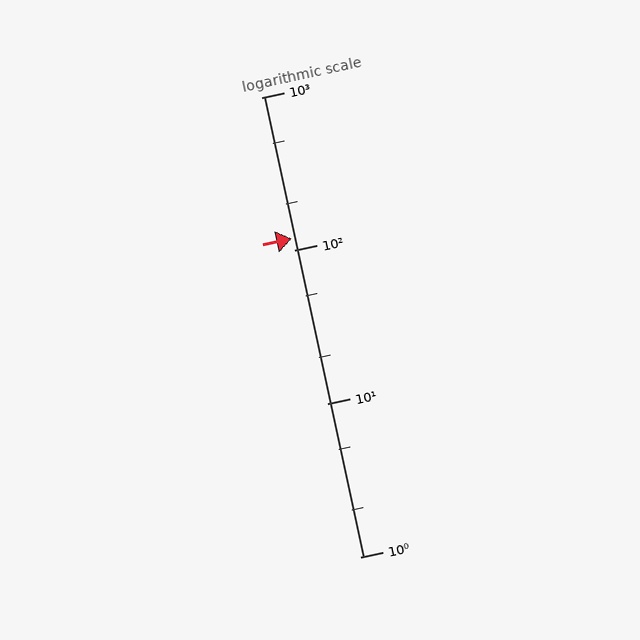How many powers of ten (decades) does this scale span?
The scale spans 3 decades, from 1 to 1000.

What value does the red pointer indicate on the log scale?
The pointer indicates approximately 120.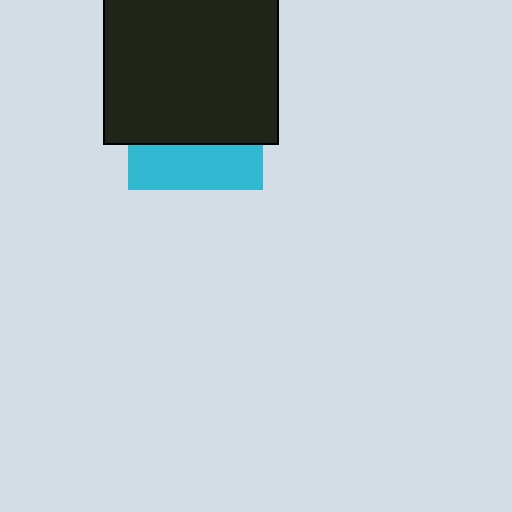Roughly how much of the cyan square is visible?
A small part of it is visible (roughly 33%).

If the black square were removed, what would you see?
You would see the complete cyan square.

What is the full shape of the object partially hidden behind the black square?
The partially hidden object is a cyan square.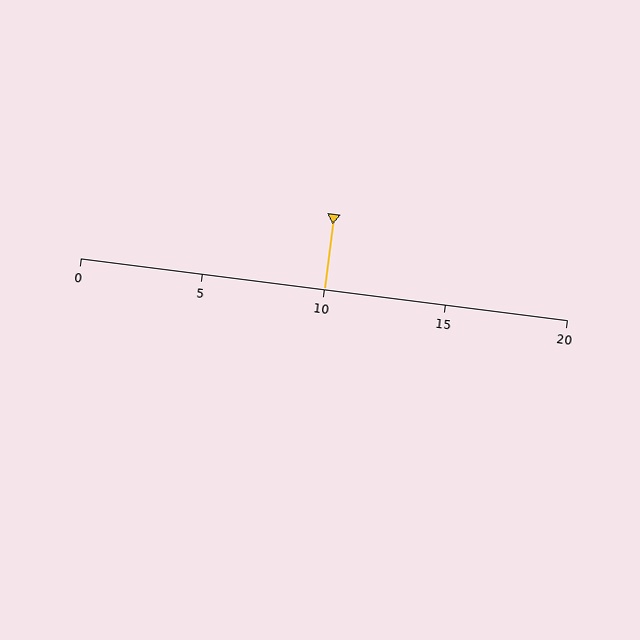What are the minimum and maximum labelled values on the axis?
The axis runs from 0 to 20.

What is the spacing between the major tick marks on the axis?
The major ticks are spaced 5 apart.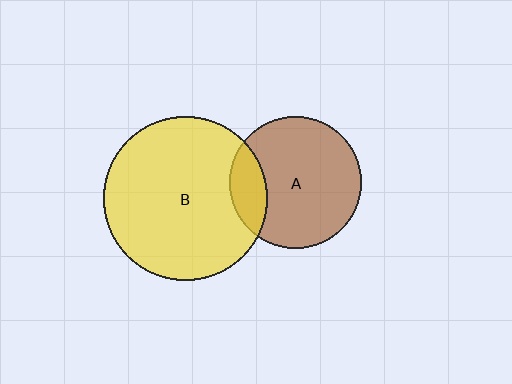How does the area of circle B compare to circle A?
Approximately 1.5 times.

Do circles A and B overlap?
Yes.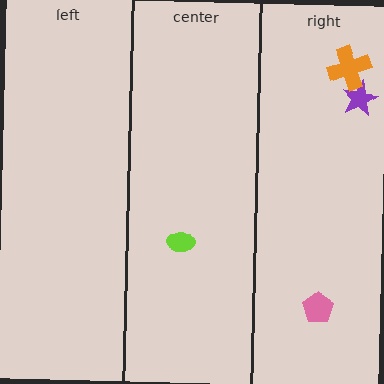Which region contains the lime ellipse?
The center region.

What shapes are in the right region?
The purple star, the pink pentagon, the orange cross.